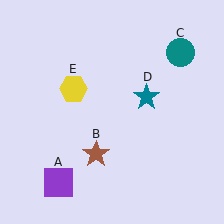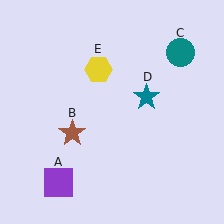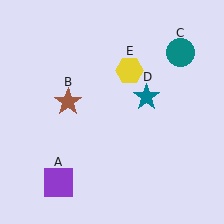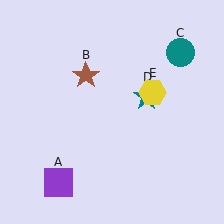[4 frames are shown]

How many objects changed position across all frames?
2 objects changed position: brown star (object B), yellow hexagon (object E).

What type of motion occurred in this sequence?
The brown star (object B), yellow hexagon (object E) rotated clockwise around the center of the scene.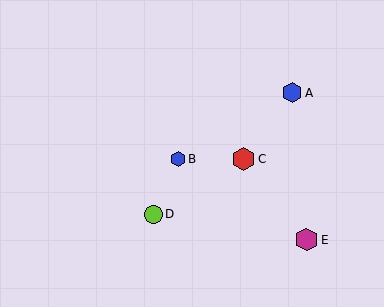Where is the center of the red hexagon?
The center of the red hexagon is at (244, 159).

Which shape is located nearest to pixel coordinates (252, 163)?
The red hexagon (labeled C) at (244, 159) is nearest to that location.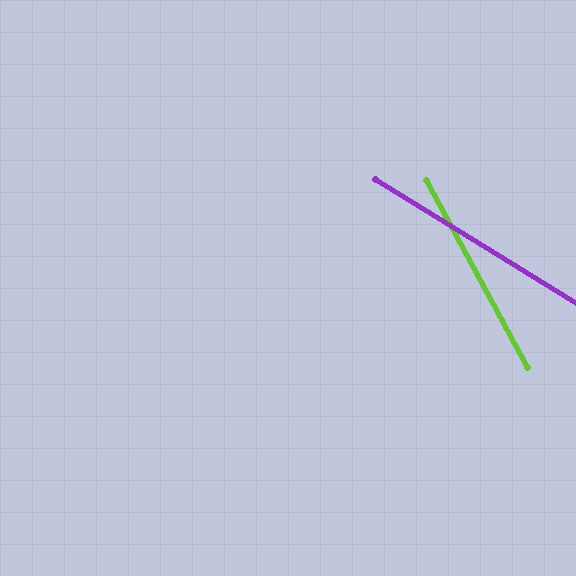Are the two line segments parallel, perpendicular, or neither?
Neither parallel nor perpendicular — they differ by about 30°.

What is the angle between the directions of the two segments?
Approximately 30 degrees.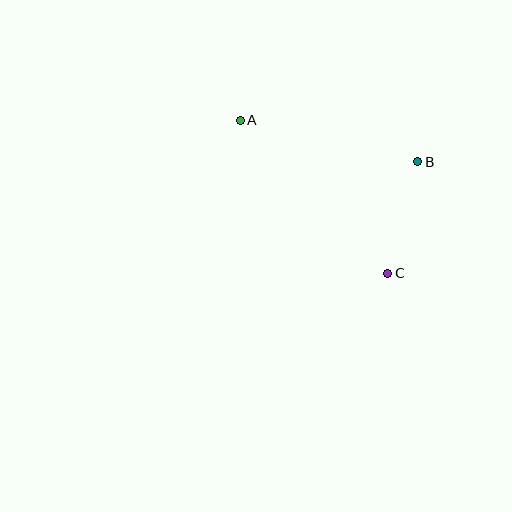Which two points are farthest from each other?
Points A and C are farthest from each other.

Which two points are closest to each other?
Points B and C are closest to each other.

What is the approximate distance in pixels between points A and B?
The distance between A and B is approximately 182 pixels.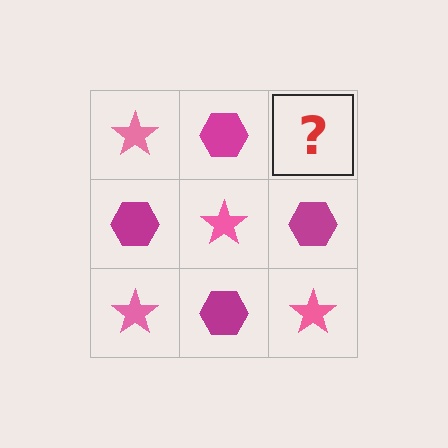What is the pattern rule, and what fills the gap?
The rule is that it alternates pink star and magenta hexagon in a checkerboard pattern. The gap should be filled with a pink star.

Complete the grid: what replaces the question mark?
The question mark should be replaced with a pink star.